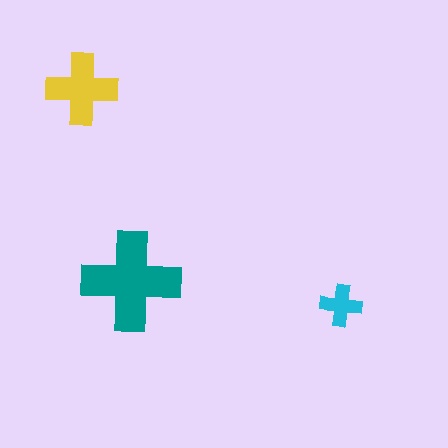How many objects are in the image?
There are 3 objects in the image.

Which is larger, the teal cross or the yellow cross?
The teal one.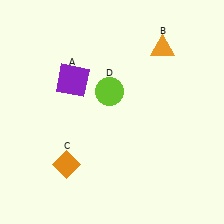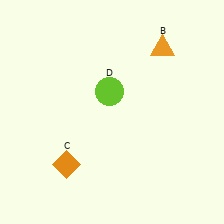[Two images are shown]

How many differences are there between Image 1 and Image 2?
There is 1 difference between the two images.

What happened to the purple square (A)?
The purple square (A) was removed in Image 2. It was in the top-left area of Image 1.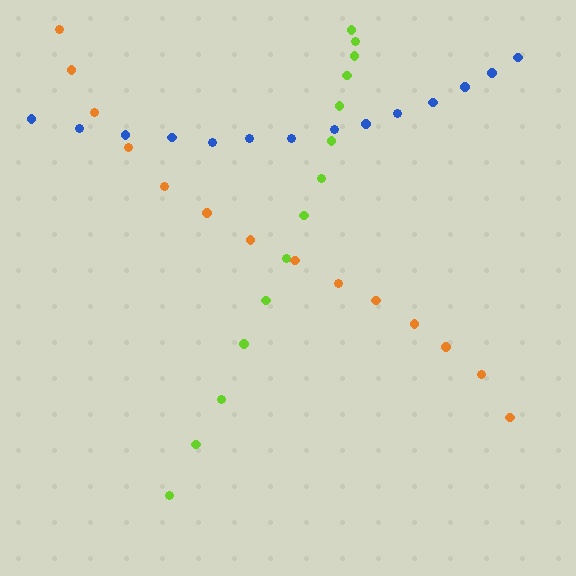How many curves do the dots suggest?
There are 3 distinct paths.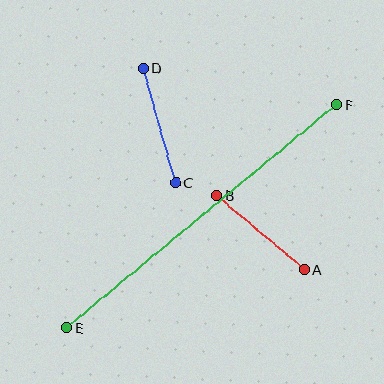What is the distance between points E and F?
The distance is approximately 350 pixels.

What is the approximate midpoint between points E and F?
The midpoint is at approximately (202, 216) pixels.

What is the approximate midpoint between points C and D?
The midpoint is at approximately (160, 126) pixels.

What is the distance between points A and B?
The distance is approximately 115 pixels.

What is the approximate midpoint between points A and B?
The midpoint is at approximately (261, 232) pixels.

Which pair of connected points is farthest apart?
Points E and F are farthest apart.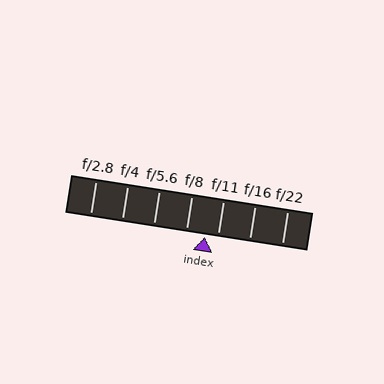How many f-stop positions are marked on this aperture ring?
There are 7 f-stop positions marked.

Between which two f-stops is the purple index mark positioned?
The index mark is between f/8 and f/11.